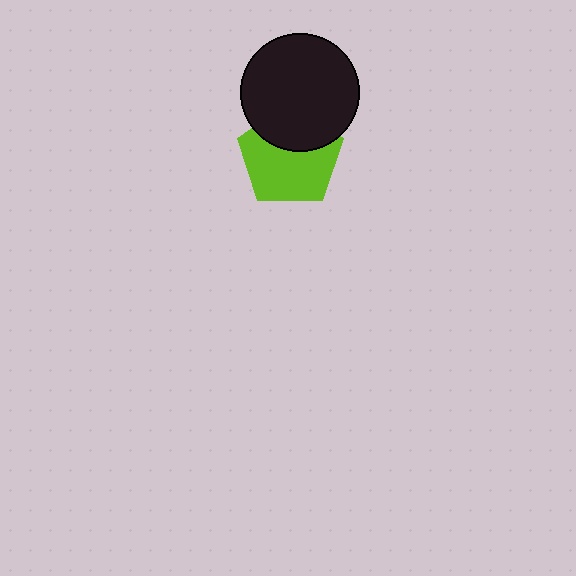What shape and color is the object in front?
The object in front is a black circle.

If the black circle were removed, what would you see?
You would see the complete lime pentagon.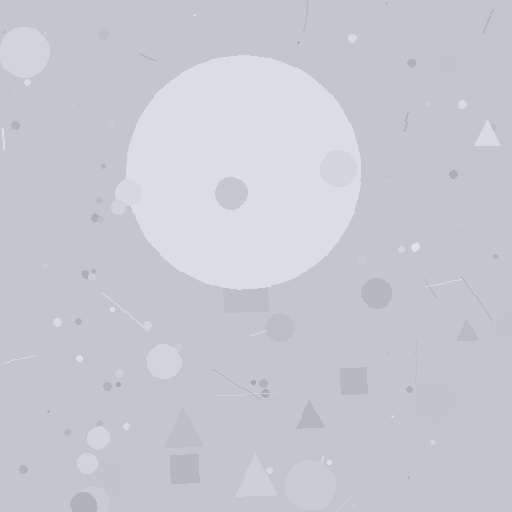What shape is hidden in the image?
A circle is hidden in the image.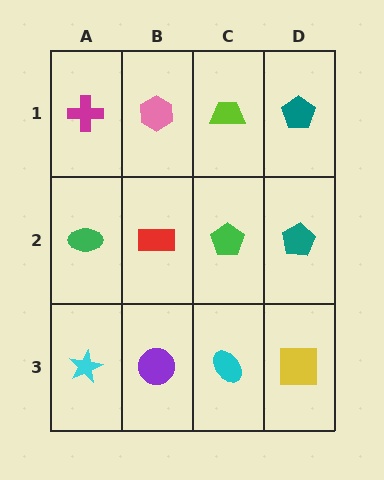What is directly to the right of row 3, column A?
A purple circle.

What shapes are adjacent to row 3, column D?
A teal pentagon (row 2, column D), a cyan ellipse (row 3, column C).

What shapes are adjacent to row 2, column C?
A lime trapezoid (row 1, column C), a cyan ellipse (row 3, column C), a red rectangle (row 2, column B), a teal pentagon (row 2, column D).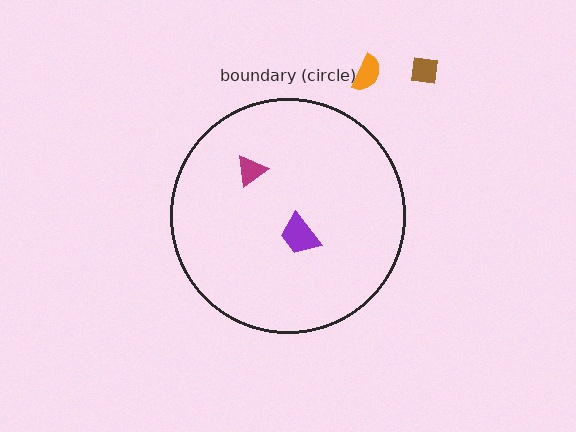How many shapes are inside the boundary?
2 inside, 2 outside.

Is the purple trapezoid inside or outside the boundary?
Inside.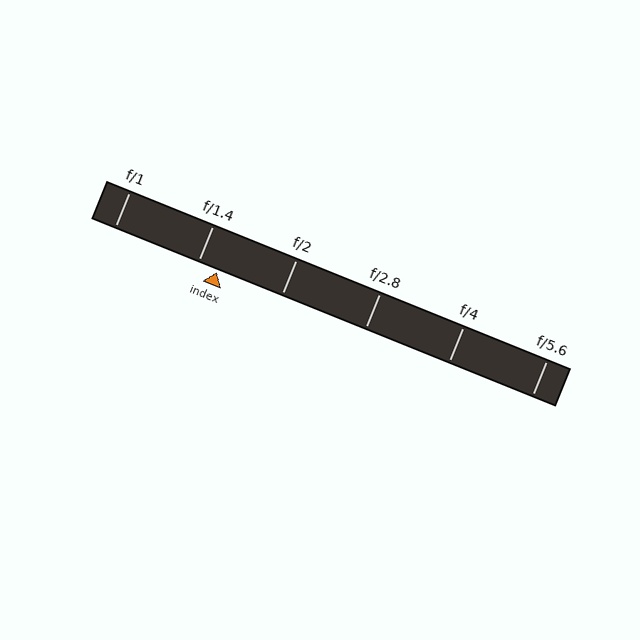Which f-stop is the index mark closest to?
The index mark is closest to f/1.4.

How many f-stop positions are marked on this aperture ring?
There are 6 f-stop positions marked.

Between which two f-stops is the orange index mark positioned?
The index mark is between f/1.4 and f/2.